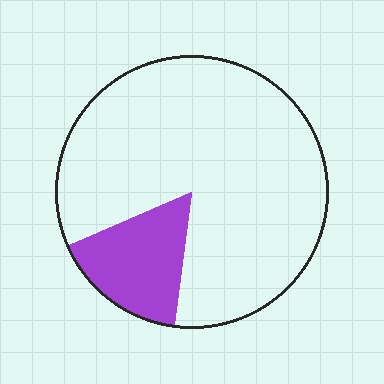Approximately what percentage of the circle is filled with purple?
Approximately 15%.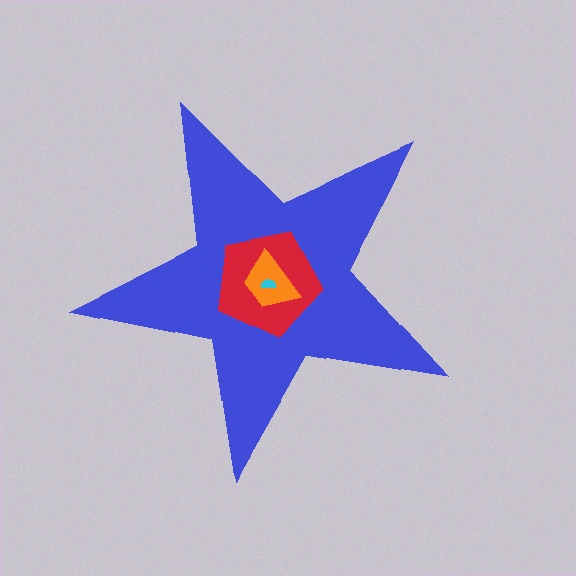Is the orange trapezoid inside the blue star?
Yes.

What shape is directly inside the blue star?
The red pentagon.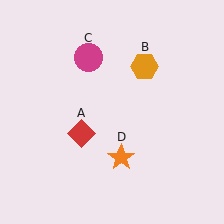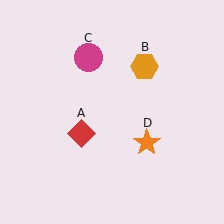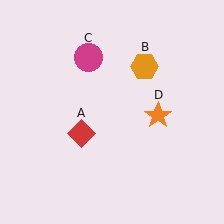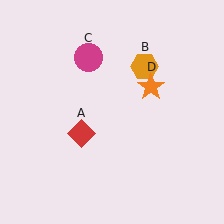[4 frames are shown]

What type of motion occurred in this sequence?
The orange star (object D) rotated counterclockwise around the center of the scene.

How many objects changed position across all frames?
1 object changed position: orange star (object D).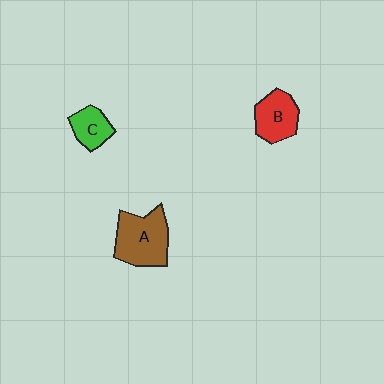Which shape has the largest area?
Shape A (brown).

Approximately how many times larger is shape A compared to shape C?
Approximately 2.0 times.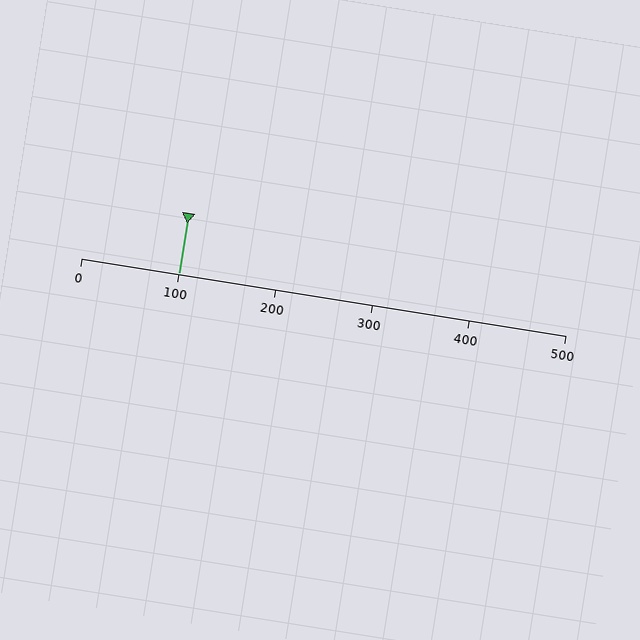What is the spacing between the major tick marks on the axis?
The major ticks are spaced 100 apart.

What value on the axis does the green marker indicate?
The marker indicates approximately 100.